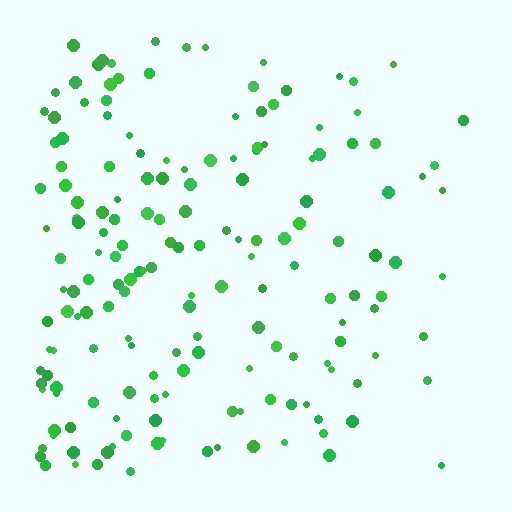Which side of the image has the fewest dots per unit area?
The right.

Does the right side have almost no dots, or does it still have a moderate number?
Still a moderate number, just noticeably fewer than the left.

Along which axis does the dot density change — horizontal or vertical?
Horizontal.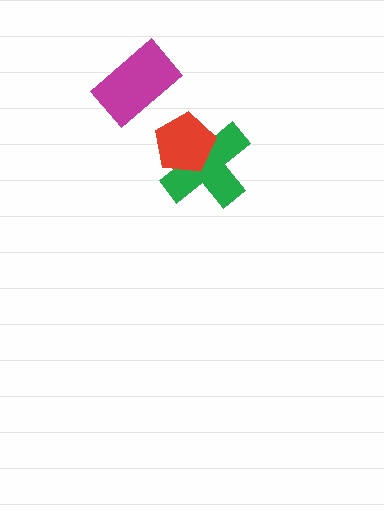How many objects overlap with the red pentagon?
1 object overlaps with the red pentagon.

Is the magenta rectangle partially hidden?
No, no other shape covers it.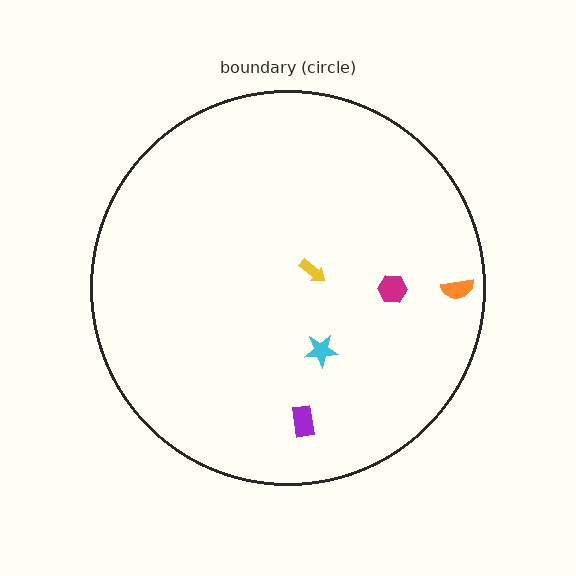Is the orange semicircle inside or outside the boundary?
Inside.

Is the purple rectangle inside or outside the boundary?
Inside.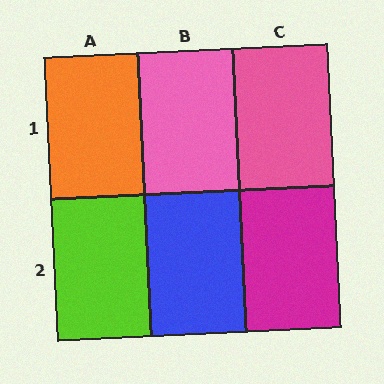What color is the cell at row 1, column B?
Pink.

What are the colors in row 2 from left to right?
Lime, blue, magenta.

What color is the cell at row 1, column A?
Orange.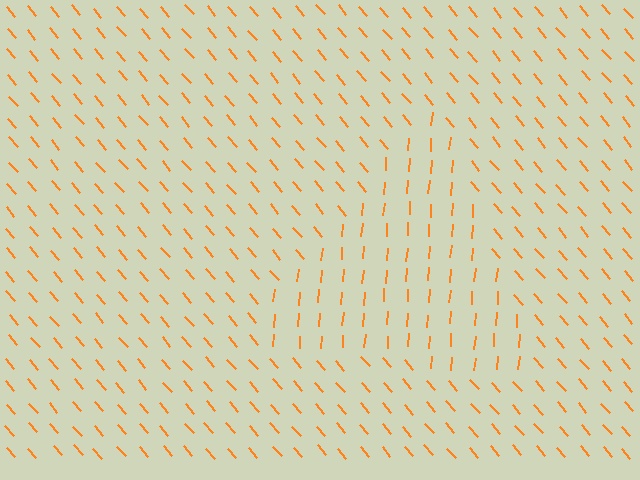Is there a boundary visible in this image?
Yes, there is a texture boundary formed by a change in line orientation.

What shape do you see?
I see a triangle.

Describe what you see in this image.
The image is filled with small orange line segments. A triangle region in the image has lines oriented differently from the surrounding lines, creating a visible texture boundary.